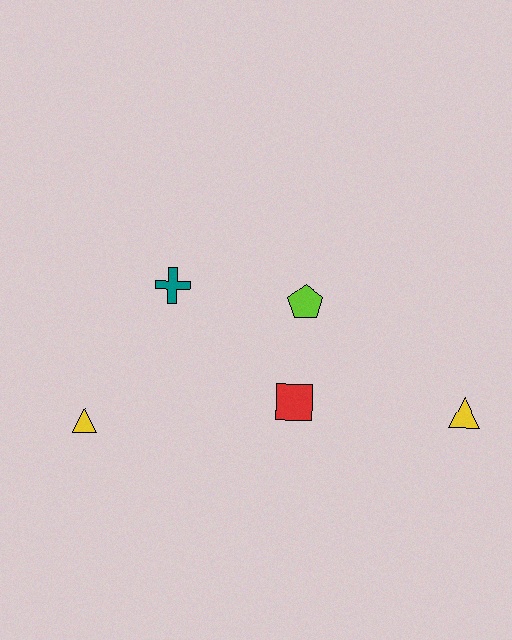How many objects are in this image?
There are 5 objects.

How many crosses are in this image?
There is 1 cross.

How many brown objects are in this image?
There are no brown objects.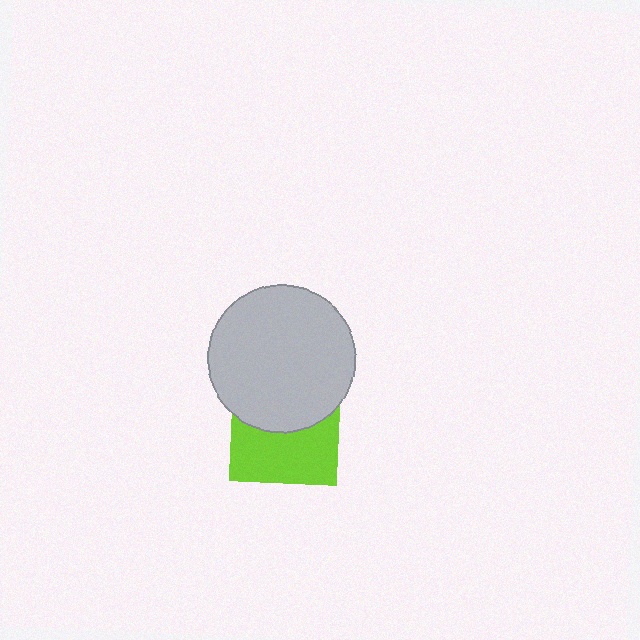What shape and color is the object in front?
The object in front is a light gray circle.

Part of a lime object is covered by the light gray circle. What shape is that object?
It is a square.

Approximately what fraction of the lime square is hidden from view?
Roughly 46% of the lime square is hidden behind the light gray circle.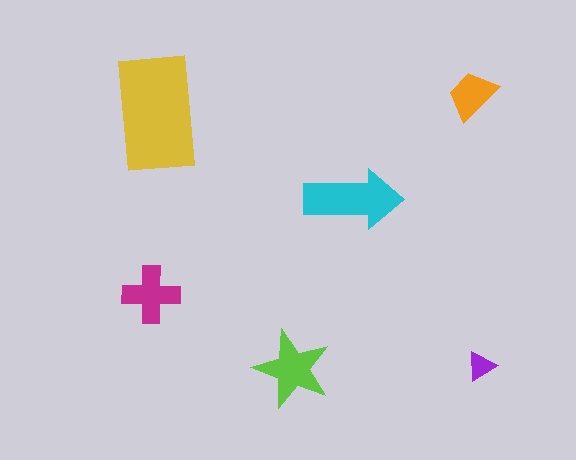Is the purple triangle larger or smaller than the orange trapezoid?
Smaller.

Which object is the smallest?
The purple triangle.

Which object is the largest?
The yellow rectangle.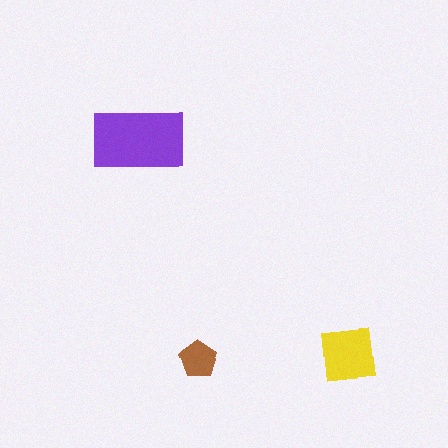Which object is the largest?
The purple rectangle.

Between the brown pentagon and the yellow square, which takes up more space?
The yellow square.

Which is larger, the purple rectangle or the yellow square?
The purple rectangle.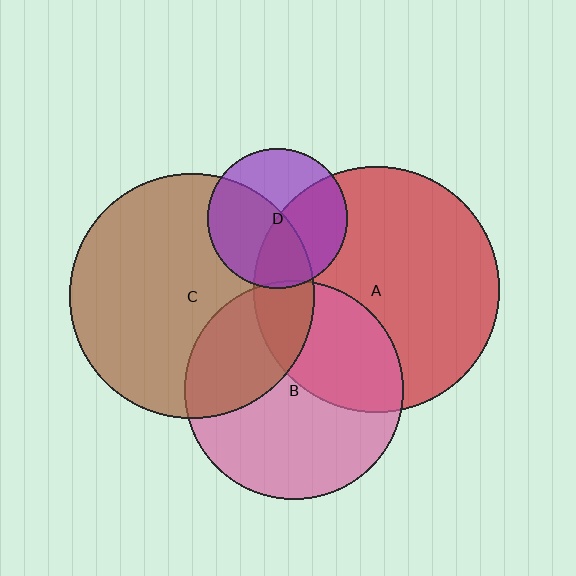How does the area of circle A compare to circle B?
Approximately 1.3 times.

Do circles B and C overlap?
Yes.